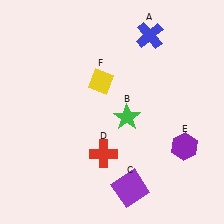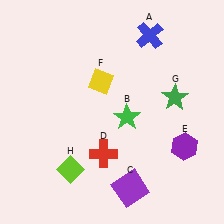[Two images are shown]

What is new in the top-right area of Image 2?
A green star (G) was added in the top-right area of Image 2.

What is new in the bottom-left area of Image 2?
A lime diamond (H) was added in the bottom-left area of Image 2.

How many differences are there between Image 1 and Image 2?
There are 2 differences between the two images.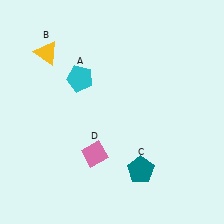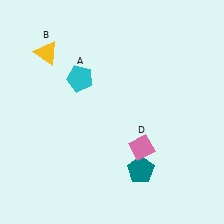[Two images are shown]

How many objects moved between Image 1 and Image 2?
1 object moved between the two images.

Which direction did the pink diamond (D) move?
The pink diamond (D) moved right.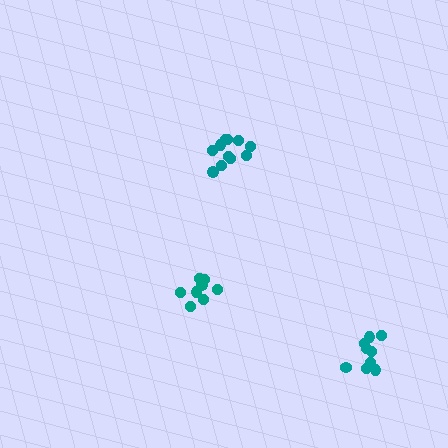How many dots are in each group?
Group 1: 8 dots, Group 2: 11 dots, Group 3: 9 dots (28 total).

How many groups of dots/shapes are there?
There are 3 groups.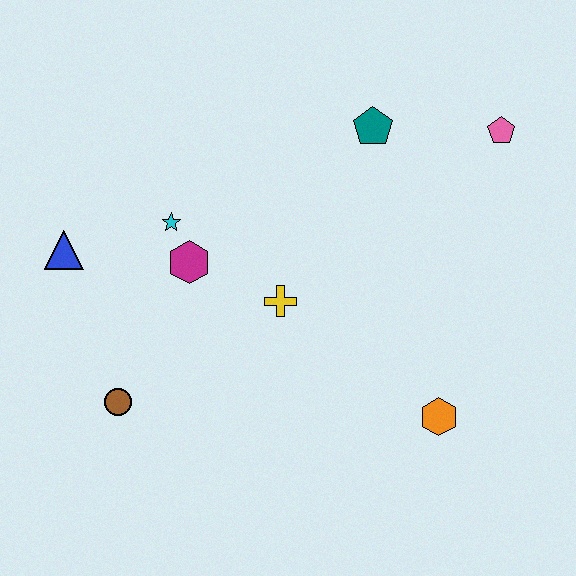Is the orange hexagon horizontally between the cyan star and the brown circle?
No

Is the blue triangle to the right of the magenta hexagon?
No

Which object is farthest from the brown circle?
The pink pentagon is farthest from the brown circle.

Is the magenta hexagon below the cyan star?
Yes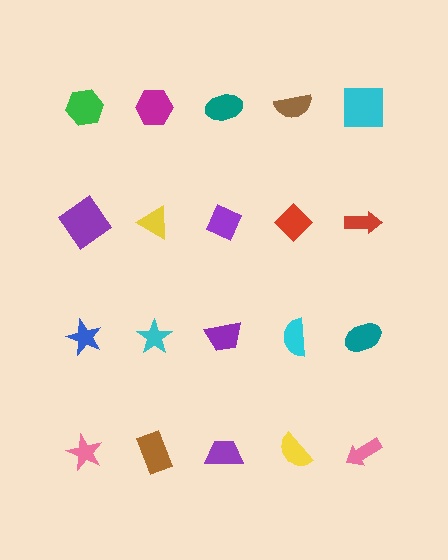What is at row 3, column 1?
A blue star.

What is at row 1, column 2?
A magenta hexagon.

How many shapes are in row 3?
5 shapes.